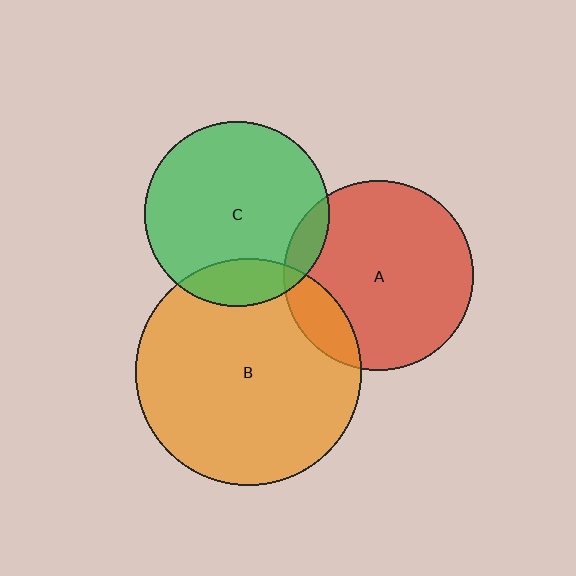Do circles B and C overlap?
Yes.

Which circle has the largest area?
Circle B (orange).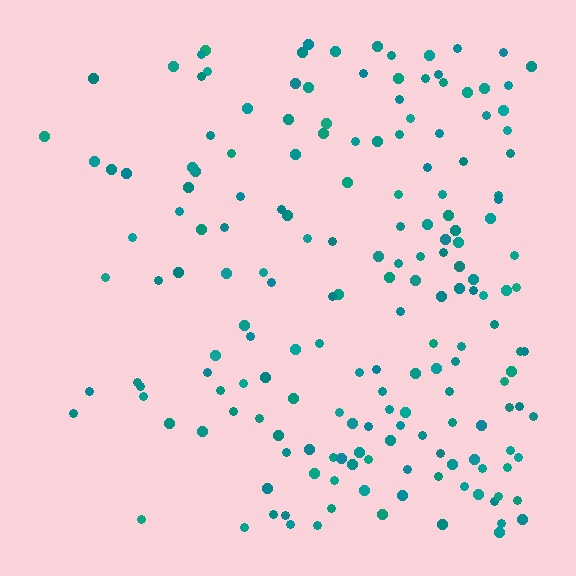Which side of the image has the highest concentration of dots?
The right.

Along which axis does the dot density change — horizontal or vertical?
Horizontal.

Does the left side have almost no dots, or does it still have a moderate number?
Still a moderate number, just noticeably fewer than the right.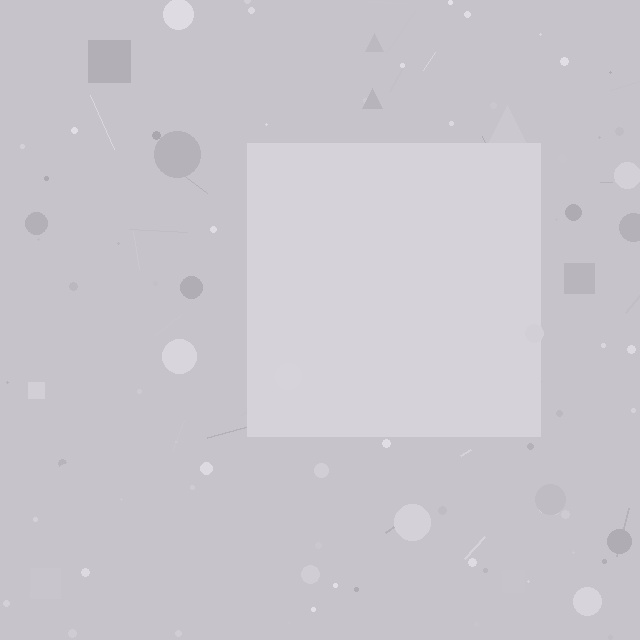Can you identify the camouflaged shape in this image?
The camouflaged shape is a square.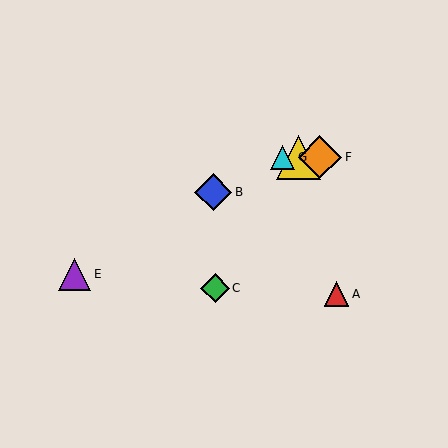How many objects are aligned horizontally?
3 objects (D, F, G) are aligned horizontally.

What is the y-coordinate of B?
Object B is at y≈192.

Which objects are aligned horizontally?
Objects D, F, G are aligned horizontally.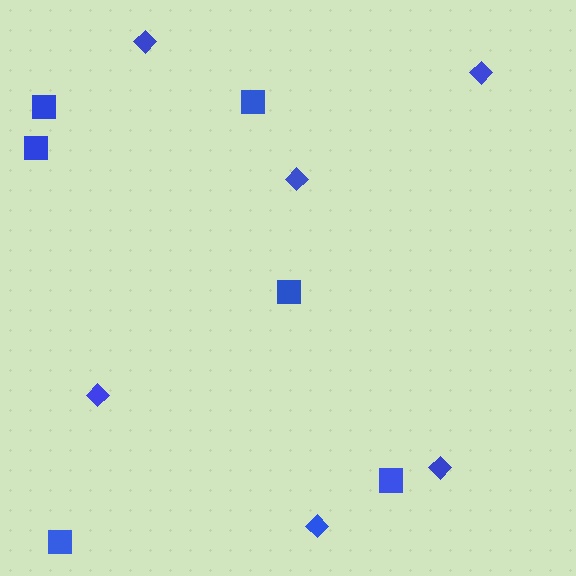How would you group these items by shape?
There are 2 groups: one group of diamonds (6) and one group of squares (6).